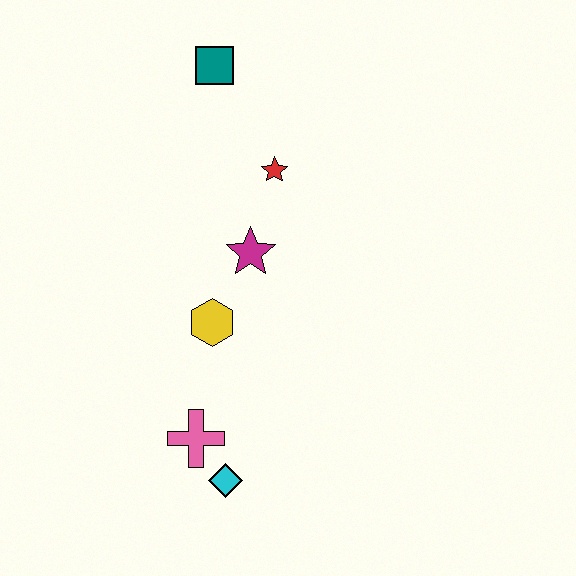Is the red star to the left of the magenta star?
No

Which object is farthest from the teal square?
The cyan diamond is farthest from the teal square.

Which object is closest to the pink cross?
The cyan diamond is closest to the pink cross.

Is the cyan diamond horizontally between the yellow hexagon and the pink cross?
No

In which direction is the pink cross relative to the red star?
The pink cross is below the red star.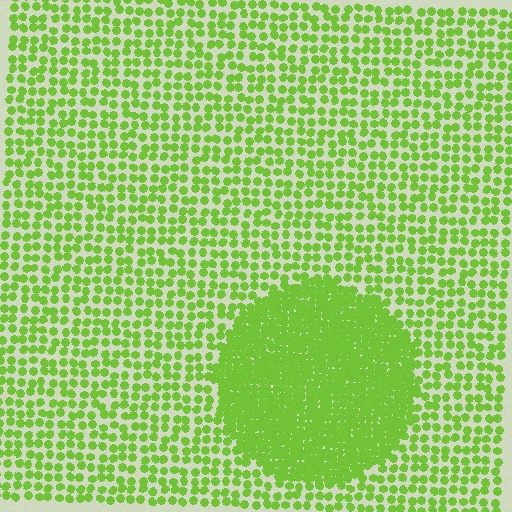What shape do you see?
I see a circle.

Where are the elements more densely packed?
The elements are more densely packed inside the circle boundary.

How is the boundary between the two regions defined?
The boundary is defined by a change in element density (approximately 2.4x ratio). All elements are the same color, size, and shape.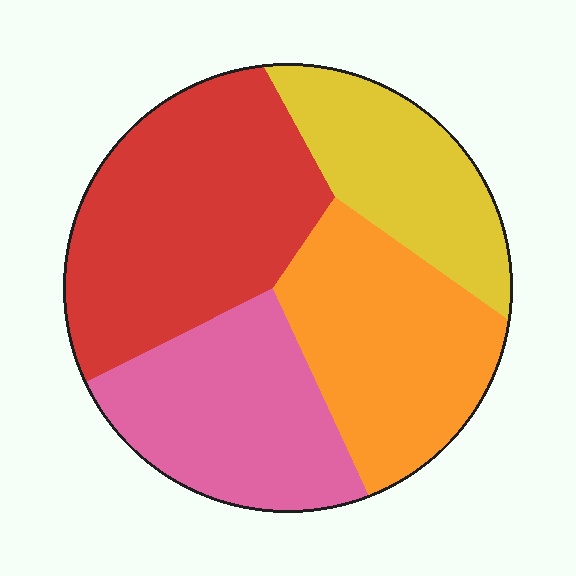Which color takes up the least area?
Yellow, at roughly 20%.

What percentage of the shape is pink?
Pink covers about 25% of the shape.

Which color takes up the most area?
Red, at roughly 35%.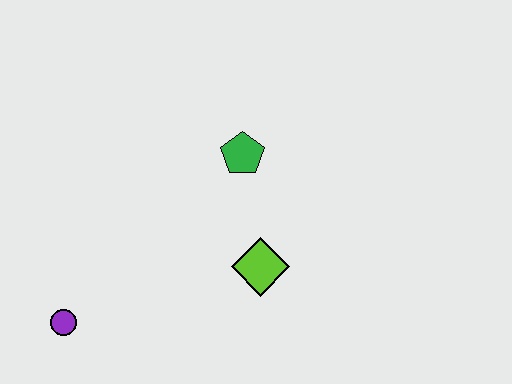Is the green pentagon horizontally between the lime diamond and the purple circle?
Yes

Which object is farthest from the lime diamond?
The purple circle is farthest from the lime diamond.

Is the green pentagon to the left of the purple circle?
No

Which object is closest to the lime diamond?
The green pentagon is closest to the lime diamond.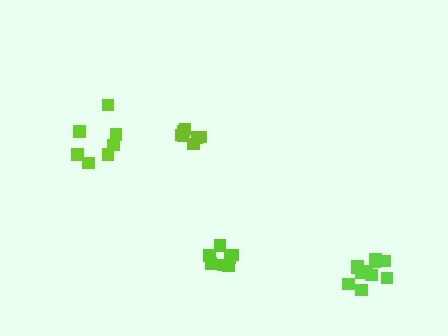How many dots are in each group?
Group 1: 7 dots, Group 2: 11 dots, Group 3: 7 dots, Group 4: 8 dots (33 total).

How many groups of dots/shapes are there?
There are 4 groups.